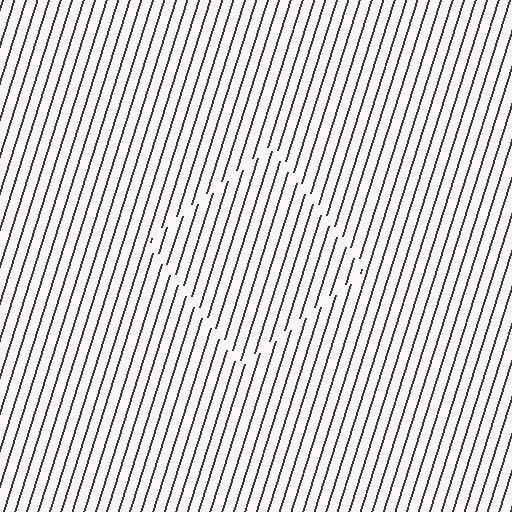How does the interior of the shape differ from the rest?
The interior of the shape contains the same grating, shifted by half a period — the contour is defined by the phase discontinuity where line-ends from the inner and outer gratings abut.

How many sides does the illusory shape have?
4 sides — the line-ends trace a square.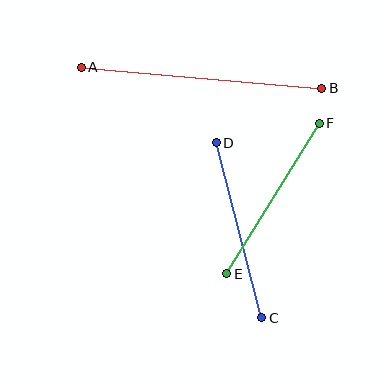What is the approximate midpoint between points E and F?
The midpoint is at approximately (273, 199) pixels.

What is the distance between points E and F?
The distance is approximately 177 pixels.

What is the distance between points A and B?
The distance is approximately 242 pixels.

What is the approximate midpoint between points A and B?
The midpoint is at approximately (202, 78) pixels.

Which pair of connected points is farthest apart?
Points A and B are farthest apart.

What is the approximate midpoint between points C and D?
The midpoint is at approximately (239, 230) pixels.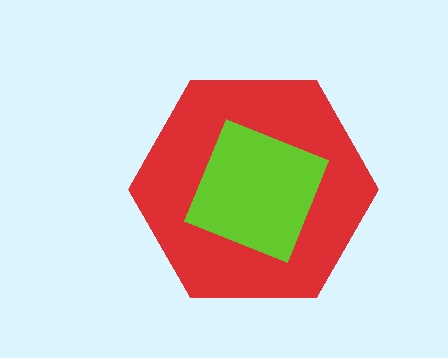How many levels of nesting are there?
2.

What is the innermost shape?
The lime square.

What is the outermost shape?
The red hexagon.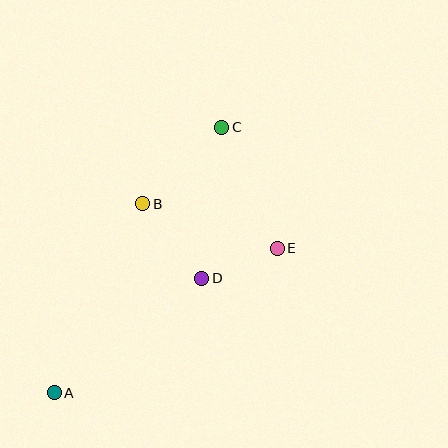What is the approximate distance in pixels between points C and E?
The distance between C and E is approximately 133 pixels.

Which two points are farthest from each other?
Points A and C are farthest from each other.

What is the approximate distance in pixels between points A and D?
The distance between A and D is approximately 187 pixels.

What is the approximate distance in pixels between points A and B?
The distance between A and B is approximately 209 pixels.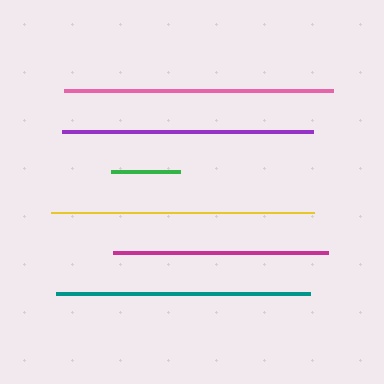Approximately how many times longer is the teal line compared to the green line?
The teal line is approximately 3.7 times the length of the green line.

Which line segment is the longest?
The pink line is the longest at approximately 269 pixels.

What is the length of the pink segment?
The pink segment is approximately 269 pixels long.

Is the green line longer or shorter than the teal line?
The teal line is longer than the green line.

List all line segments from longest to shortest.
From longest to shortest: pink, yellow, teal, purple, magenta, green.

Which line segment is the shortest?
The green line is the shortest at approximately 69 pixels.